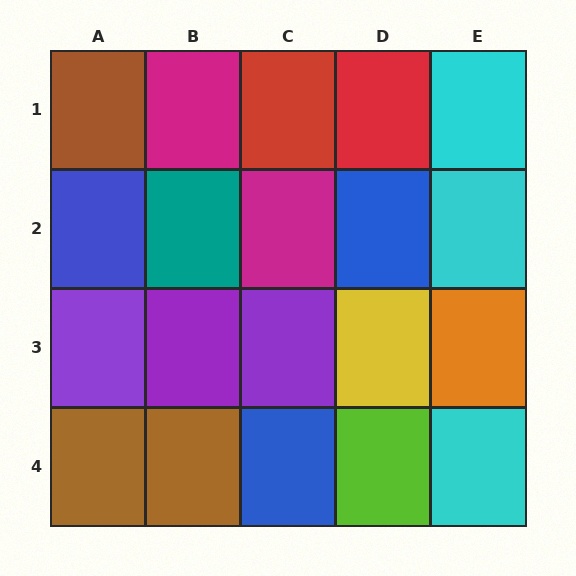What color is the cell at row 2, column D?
Blue.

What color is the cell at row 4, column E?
Cyan.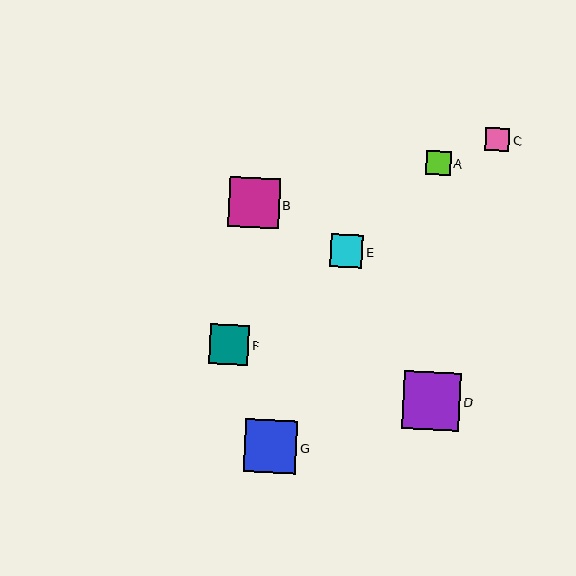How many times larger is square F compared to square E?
Square F is approximately 1.2 times the size of square E.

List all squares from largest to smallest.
From largest to smallest: D, G, B, F, E, A, C.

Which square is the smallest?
Square C is the smallest with a size of approximately 24 pixels.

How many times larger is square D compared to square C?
Square D is approximately 2.4 times the size of square C.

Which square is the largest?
Square D is the largest with a size of approximately 57 pixels.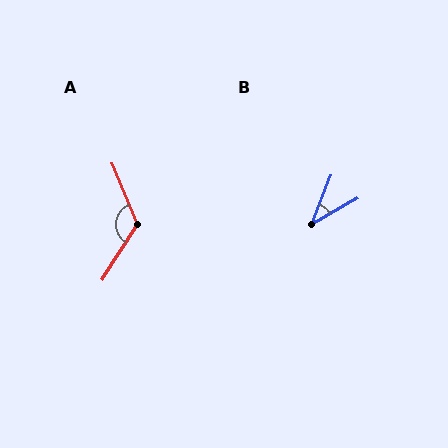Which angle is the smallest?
B, at approximately 38 degrees.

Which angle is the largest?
A, at approximately 125 degrees.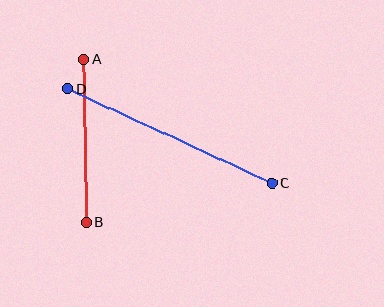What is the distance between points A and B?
The distance is approximately 163 pixels.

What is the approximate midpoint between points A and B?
The midpoint is at approximately (85, 141) pixels.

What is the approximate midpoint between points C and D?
The midpoint is at approximately (170, 136) pixels.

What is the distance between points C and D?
The distance is approximately 225 pixels.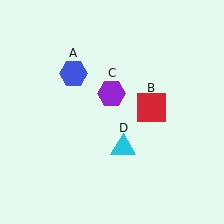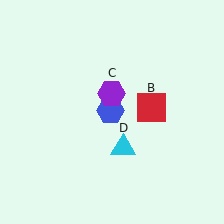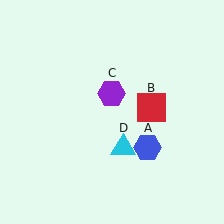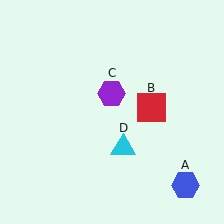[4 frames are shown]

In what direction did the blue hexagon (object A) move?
The blue hexagon (object A) moved down and to the right.